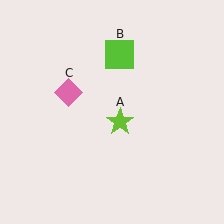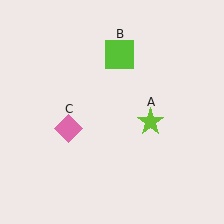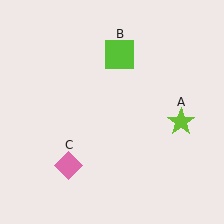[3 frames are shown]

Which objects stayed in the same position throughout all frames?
Lime square (object B) remained stationary.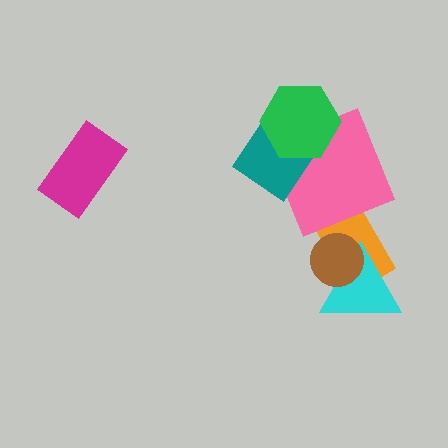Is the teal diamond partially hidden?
Yes, it is partially covered by another shape.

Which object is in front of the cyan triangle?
The brown circle is in front of the cyan triangle.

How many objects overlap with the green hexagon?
2 objects overlap with the green hexagon.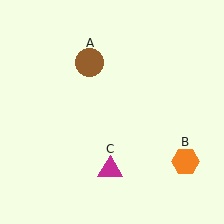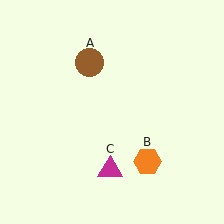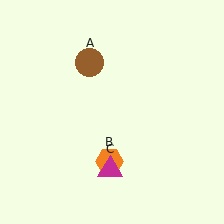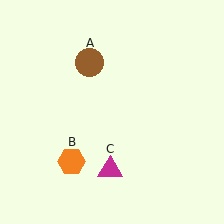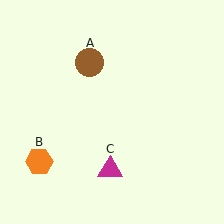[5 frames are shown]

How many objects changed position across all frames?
1 object changed position: orange hexagon (object B).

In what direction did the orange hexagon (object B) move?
The orange hexagon (object B) moved left.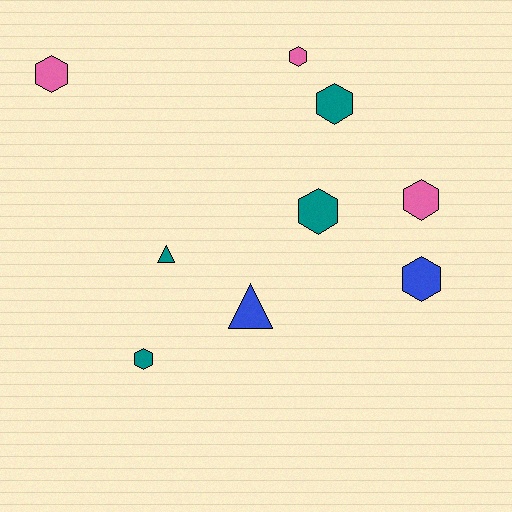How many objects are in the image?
There are 9 objects.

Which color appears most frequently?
Teal, with 4 objects.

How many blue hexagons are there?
There is 1 blue hexagon.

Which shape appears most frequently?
Hexagon, with 7 objects.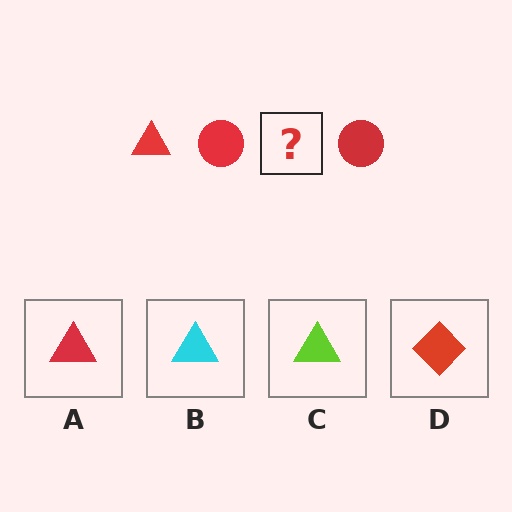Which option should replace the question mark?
Option A.